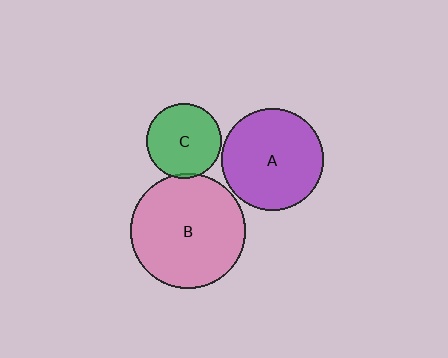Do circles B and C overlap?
Yes.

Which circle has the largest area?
Circle B (pink).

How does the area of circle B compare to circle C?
Approximately 2.3 times.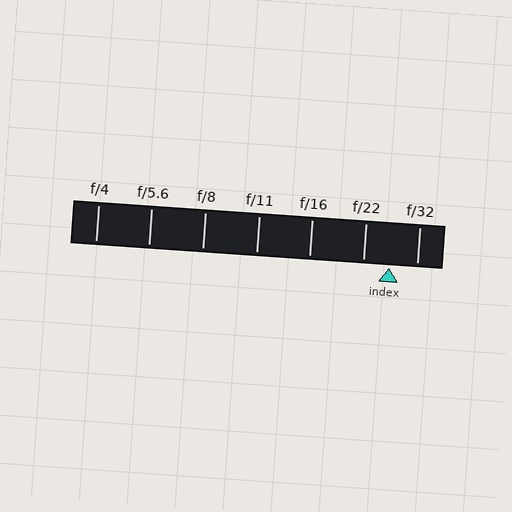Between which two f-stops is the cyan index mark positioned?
The index mark is between f/22 and f/32.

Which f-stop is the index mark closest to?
The index mark is closest to f/22.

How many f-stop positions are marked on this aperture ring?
There are 7 f-stop positions marked.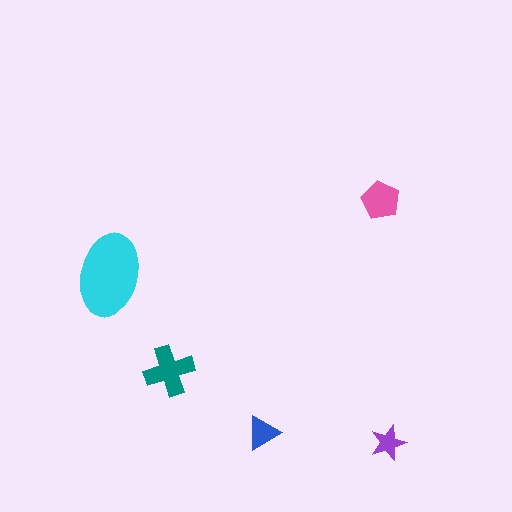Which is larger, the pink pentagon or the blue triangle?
The pink pentagon.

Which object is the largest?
The cyan ellipse.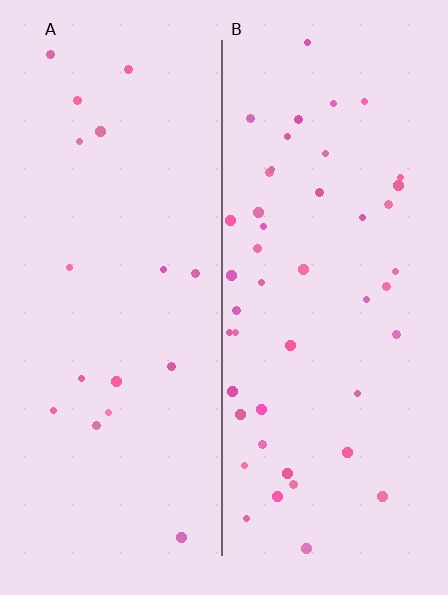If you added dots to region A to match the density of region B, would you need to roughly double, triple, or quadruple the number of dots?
Approximately triple.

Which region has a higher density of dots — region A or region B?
B (the right).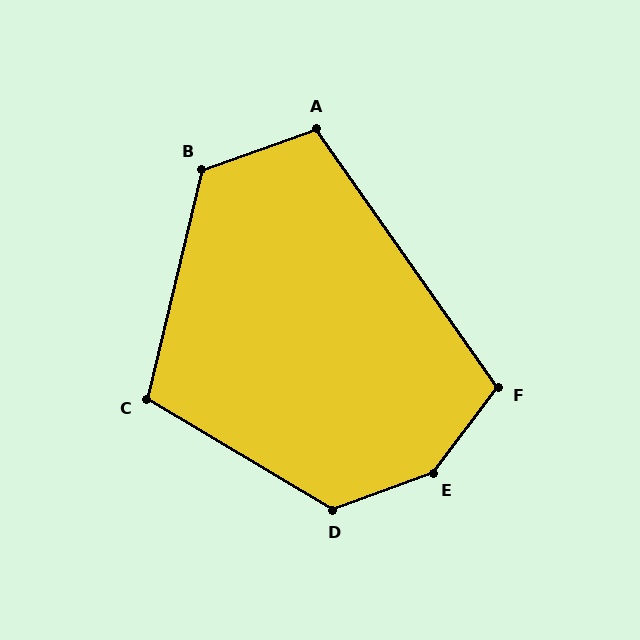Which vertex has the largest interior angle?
E, at approximately 147 degrees.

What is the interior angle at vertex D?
Approximately 129 degrees (obtuse).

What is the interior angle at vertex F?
Approximately 108 degrees (obtuse).